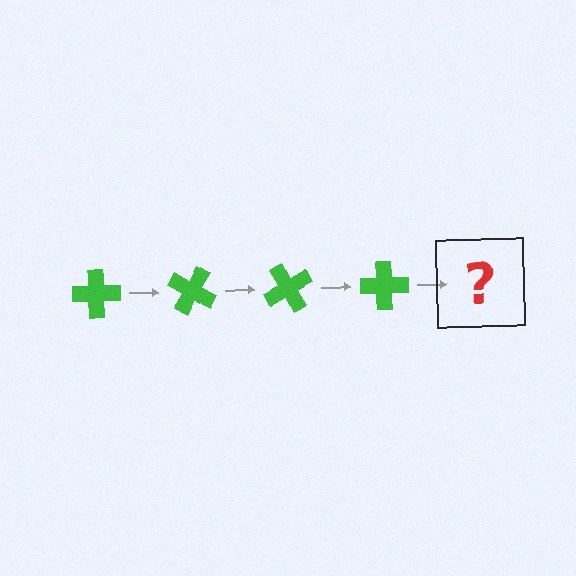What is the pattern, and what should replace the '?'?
The pattern is that the cross rotates 30 degrees each step. The '?' should be a green cross rotated 120 degrees.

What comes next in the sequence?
The next element should be a green cross rotated 120 degrees.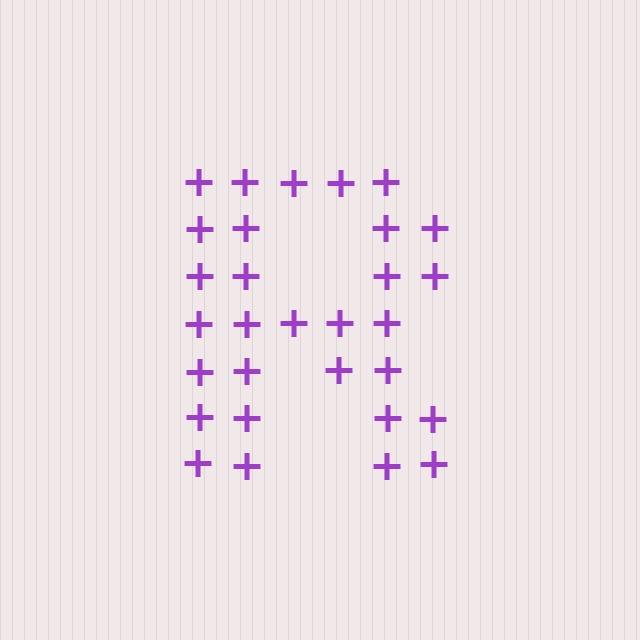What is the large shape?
The large shape is the letter R.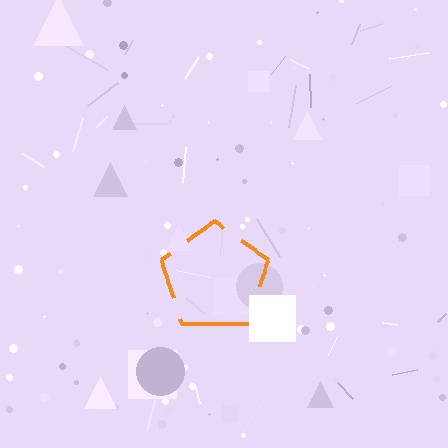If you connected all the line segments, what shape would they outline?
They would outline a pentagon.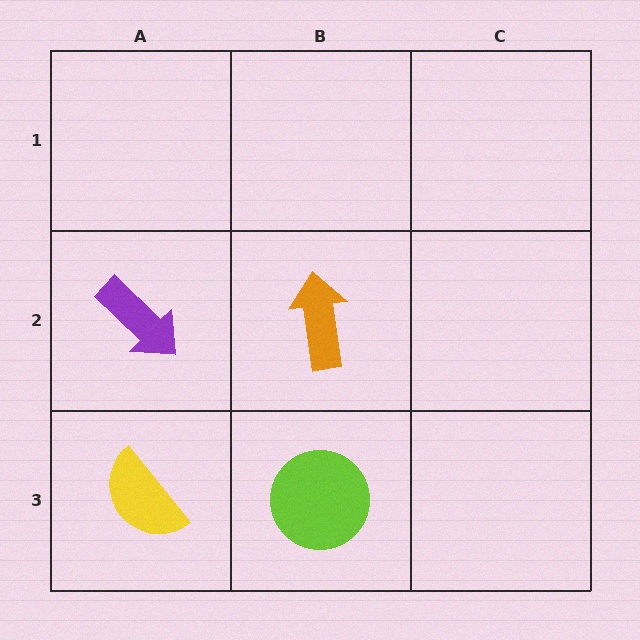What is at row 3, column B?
A lime circle.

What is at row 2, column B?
An orange arrow.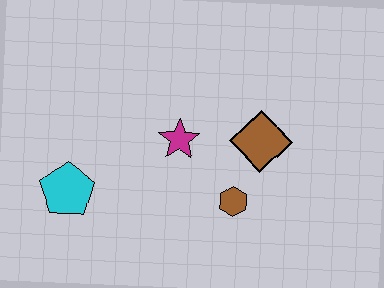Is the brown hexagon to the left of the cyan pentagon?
No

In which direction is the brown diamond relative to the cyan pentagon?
The brown diamond is to the right of the cyan pentagon.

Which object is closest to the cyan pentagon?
The magenta star is closest to the cyan pentagon.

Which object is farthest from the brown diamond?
The cyan pentagon is farthest from the brown diamond.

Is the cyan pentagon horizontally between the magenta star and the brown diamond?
No